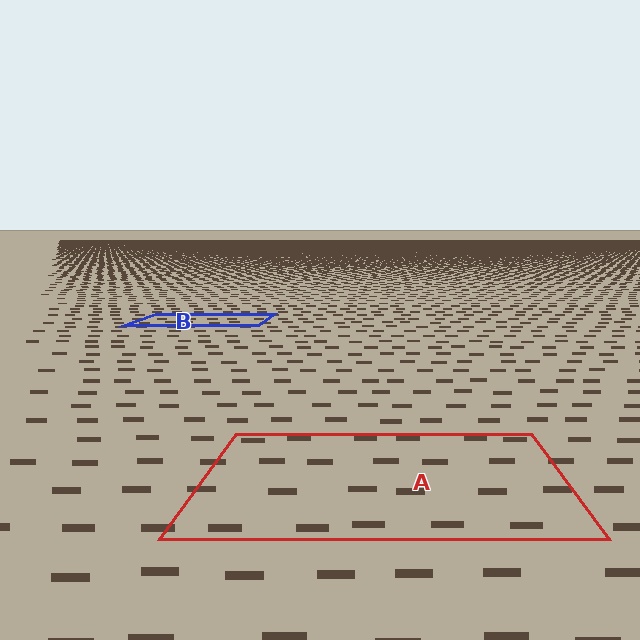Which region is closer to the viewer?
Region A is closer. The texture elements there are larger and more spread out.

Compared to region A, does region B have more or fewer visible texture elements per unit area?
Region B has more texture elements per unit area — they are packed more densely because it is farther away.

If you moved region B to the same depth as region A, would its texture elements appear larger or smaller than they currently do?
They would appear larger. At a closer depth, the same texture elements are projected at a bigger on-screen size.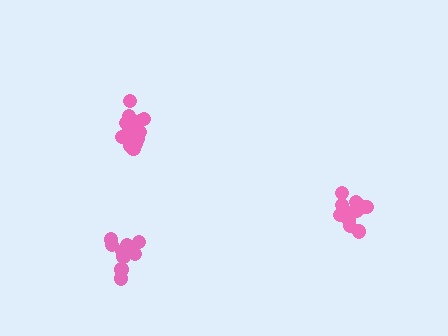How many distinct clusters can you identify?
There are 3 distinct clusters.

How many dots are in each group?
Group 1: 17 dots, Group 2: 15 dots, Group 3: 14 dots (46 total).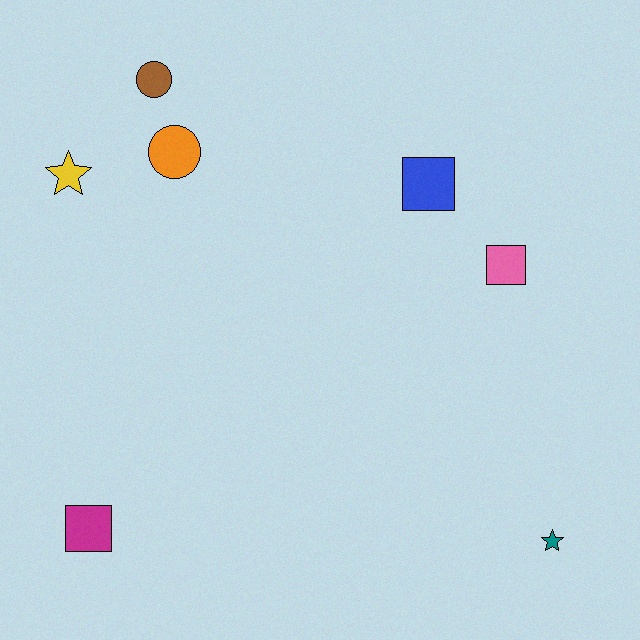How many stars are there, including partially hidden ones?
There are 2 stars.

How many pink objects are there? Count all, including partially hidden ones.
There is 1 pink object.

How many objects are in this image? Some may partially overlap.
There are 7 objects.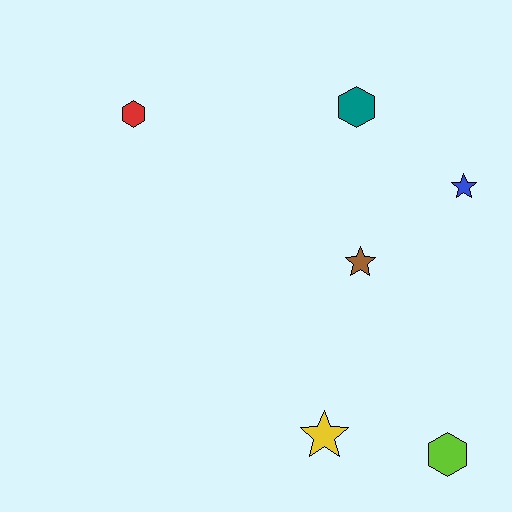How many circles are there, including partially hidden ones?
There are no circles.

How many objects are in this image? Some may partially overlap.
There are 6 objects.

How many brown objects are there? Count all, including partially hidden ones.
There is 1 brown object.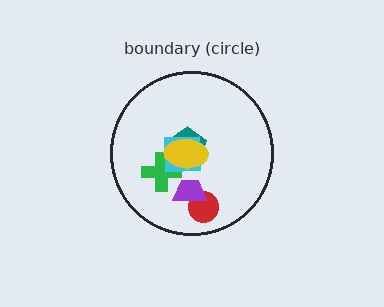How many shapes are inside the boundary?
6 inside, 0 outside.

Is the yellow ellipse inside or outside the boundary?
Inside.